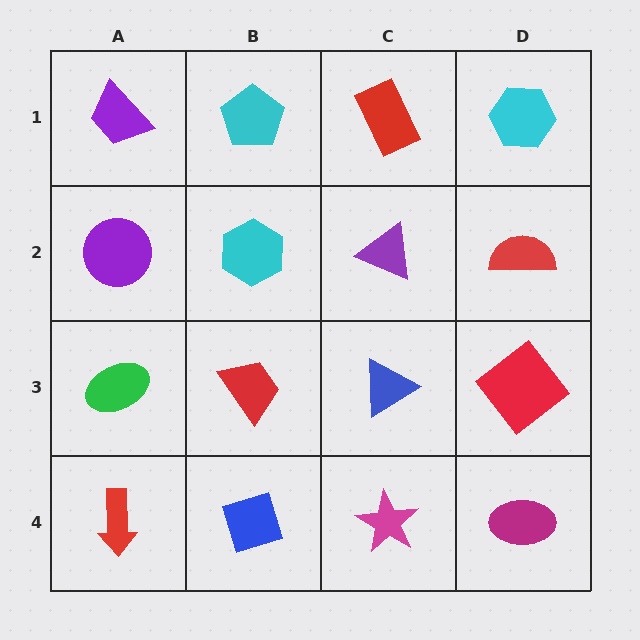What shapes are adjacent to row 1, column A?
A purple circle (row 2, column A), a cyan pentagon (row 1, column B).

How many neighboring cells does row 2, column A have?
3.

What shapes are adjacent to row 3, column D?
A red semicircle (row 2, column D), a magenta ellipse (row 4, column D), a blue triangle (row 3, column C).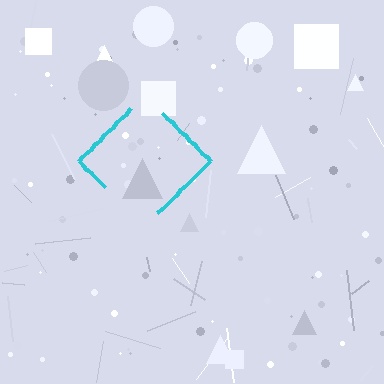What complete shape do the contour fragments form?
The contour fragments form a diamond.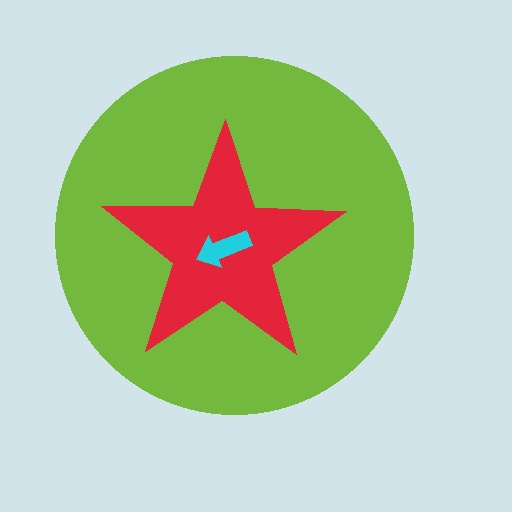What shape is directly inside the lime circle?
The red star.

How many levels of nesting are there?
3.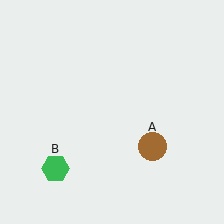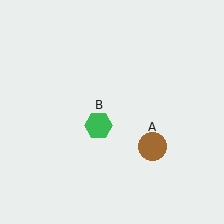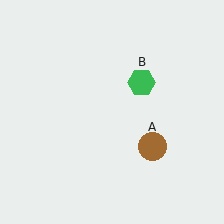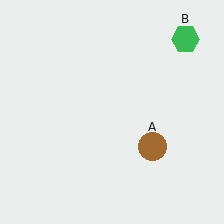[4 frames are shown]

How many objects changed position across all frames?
1 object changed position: green hexagon (object B).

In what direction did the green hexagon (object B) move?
The green hexagon (object B) moved up and to the right.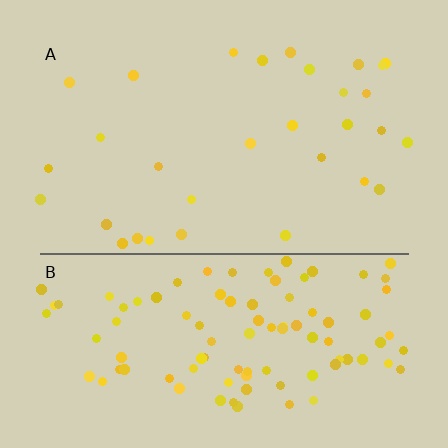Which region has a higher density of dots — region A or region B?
B (the bottom).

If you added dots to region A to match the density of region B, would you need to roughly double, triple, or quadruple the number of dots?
Approximately triple.